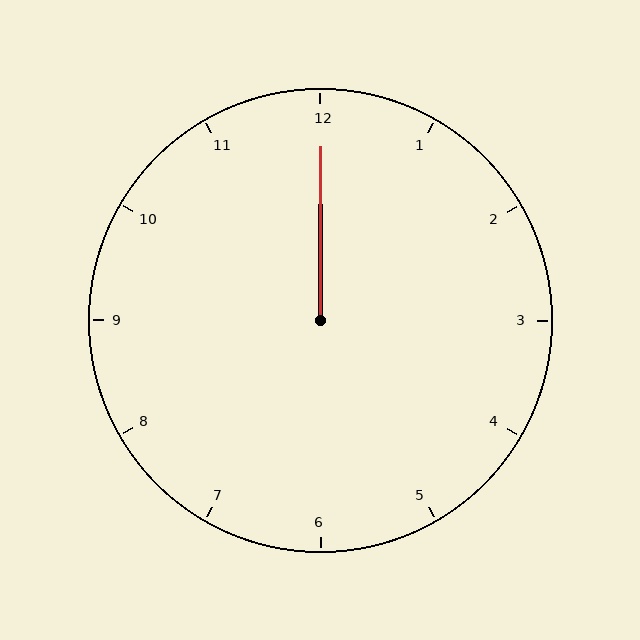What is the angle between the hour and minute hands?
Approximately 0 degrees.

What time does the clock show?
12:00.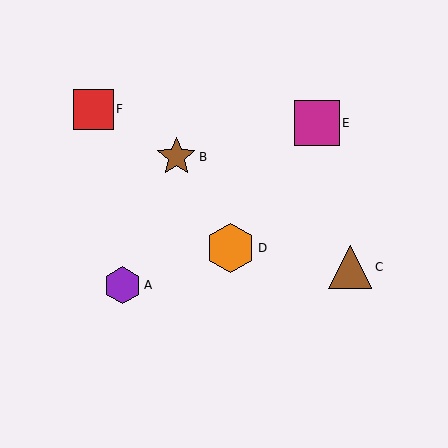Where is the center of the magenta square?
The center of the magenta square is at (317, 123).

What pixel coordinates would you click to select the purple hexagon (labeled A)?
Click at (122, 285) to select the purple hexagon A.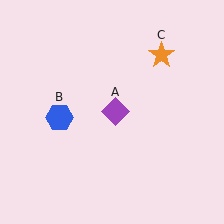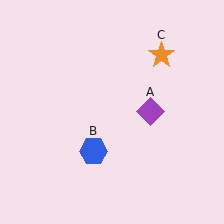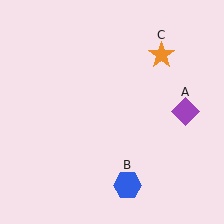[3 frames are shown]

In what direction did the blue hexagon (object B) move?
The blue hexagon (object B) moved down and to the right.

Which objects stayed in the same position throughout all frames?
Orange star (object C) remained stationary.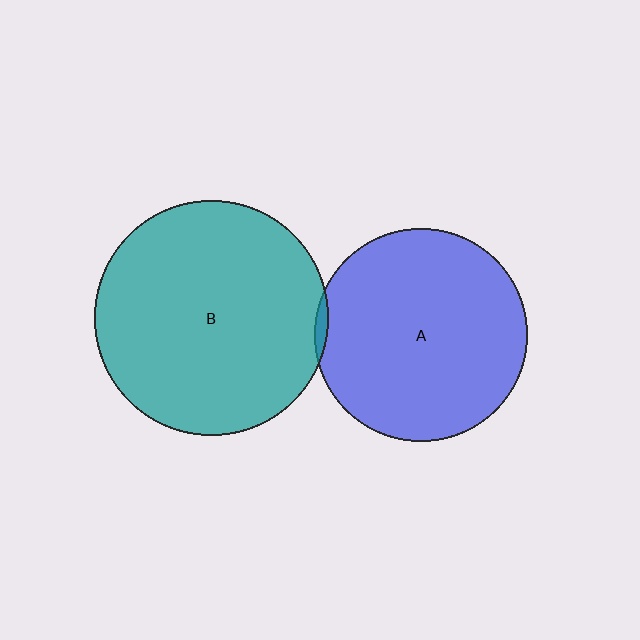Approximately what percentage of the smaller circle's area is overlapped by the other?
Approximately 5%.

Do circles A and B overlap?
Yes.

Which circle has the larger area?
Circle B (teal).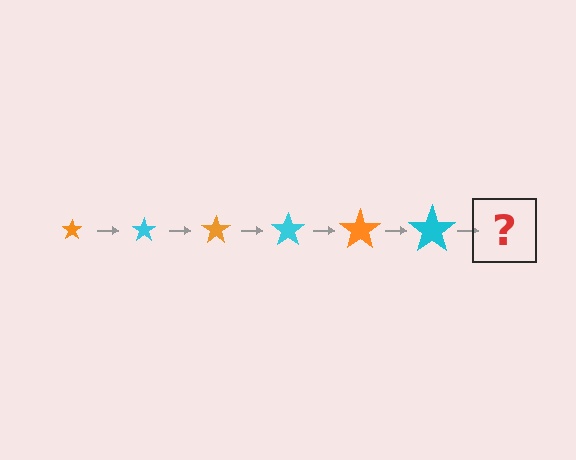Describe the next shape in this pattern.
It should be an orange star, larger than the previous one.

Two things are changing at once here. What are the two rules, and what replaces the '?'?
The two rules are that the star grows larger each step and the color cycles through orange and cyan. The '?' should be an orange star, larger than the previous one.